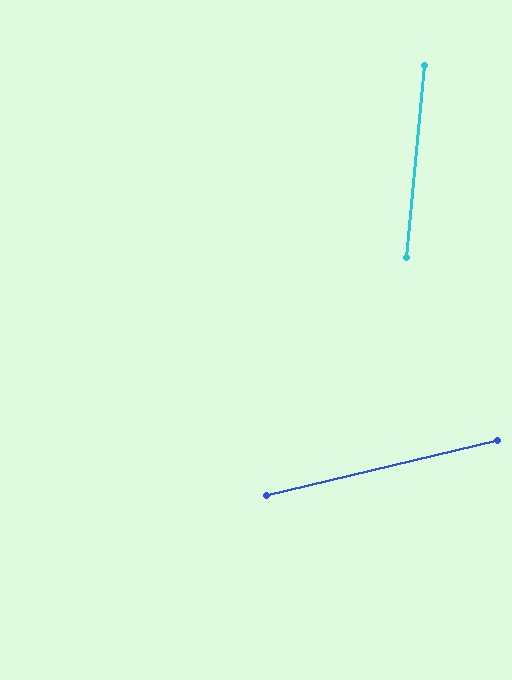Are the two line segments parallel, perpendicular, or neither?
Neither parallel nor perpendicular — they differ by about 71°.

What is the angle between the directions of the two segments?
Approximately 71 degrees.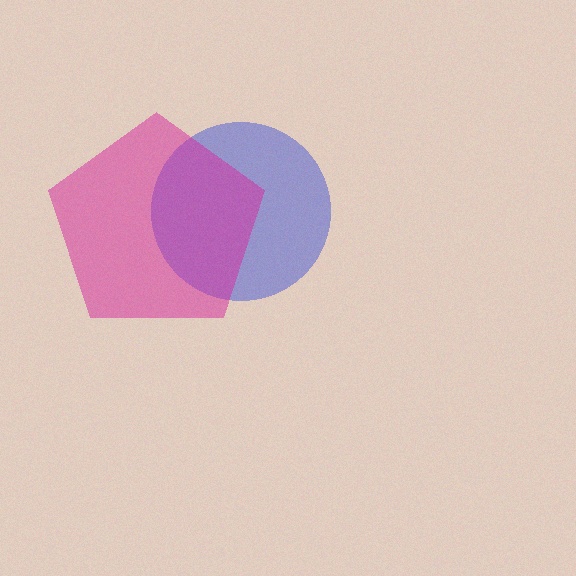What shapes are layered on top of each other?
The layered shapes are: a blue circle, a magenta pentagon.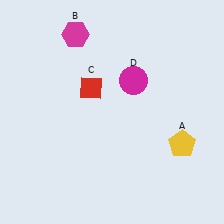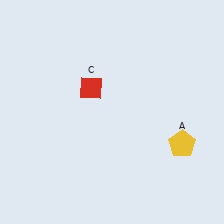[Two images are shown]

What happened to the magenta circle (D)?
The magenta circle (D) was removed in Image 2. It was in the top-right area of Image 1.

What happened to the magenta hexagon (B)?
The magenta hexagon (B) was removed in Image 2. It was in the top-left area of Image 1.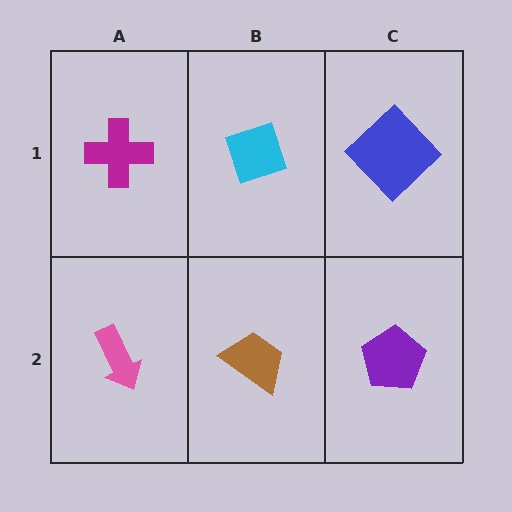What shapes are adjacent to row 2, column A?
A magenta cross (row 1, column A), a brown trapezoid (row 2, column B).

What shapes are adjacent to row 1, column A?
A pink arrow (row 2, column A), a cyan diamond (row 1, column B).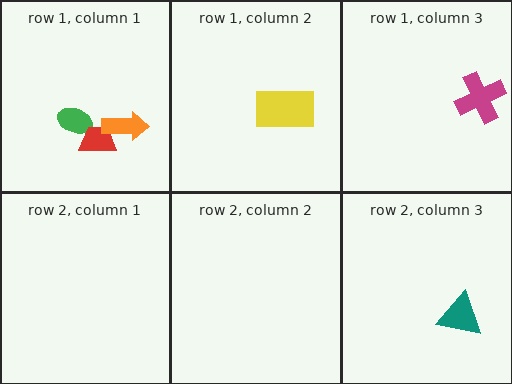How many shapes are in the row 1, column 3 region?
1.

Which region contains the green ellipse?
The row 1, column 1 region.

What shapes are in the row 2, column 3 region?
The teal triangle.